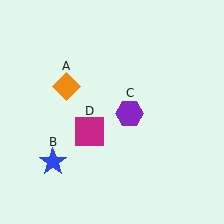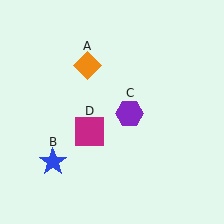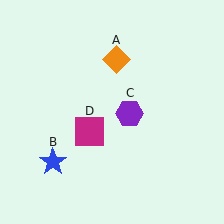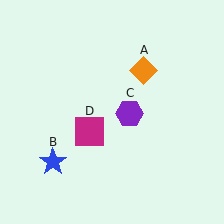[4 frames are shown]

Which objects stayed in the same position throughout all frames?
Blue star (object B) and purple hexagon (object C) and magenta square (object D) remained stationary.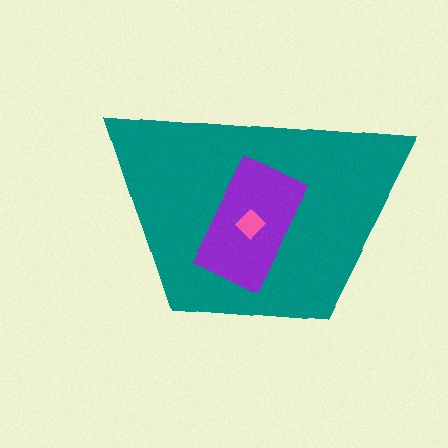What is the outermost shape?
The teal trapezoid.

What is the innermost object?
The pink diamond.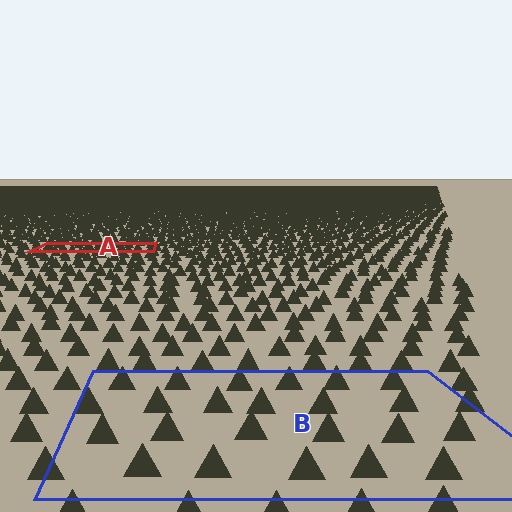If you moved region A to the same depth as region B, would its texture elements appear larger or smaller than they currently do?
They would appear larger. At a closer depth, the same texture elements are projected at a bigger on-screen size.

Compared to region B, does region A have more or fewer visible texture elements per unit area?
Region A has more texture elements per unit area — they are packed more densely because it is farther away.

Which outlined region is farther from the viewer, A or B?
Region A is farther from the viewer — the texture elements inside it appear smaller and more densely packed.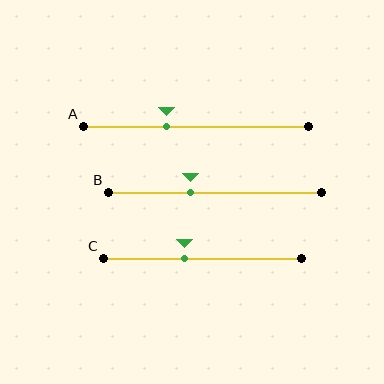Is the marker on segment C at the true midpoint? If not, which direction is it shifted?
No, the marker on segment C is shifted to the left by about 9% of the segment length.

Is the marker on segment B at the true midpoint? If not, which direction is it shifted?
No, the marker on segment B is shifted to the left by about 11% of the segment length.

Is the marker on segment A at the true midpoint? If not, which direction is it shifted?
No, the marker on segment A is shifted to the left by about 13% of the segment length.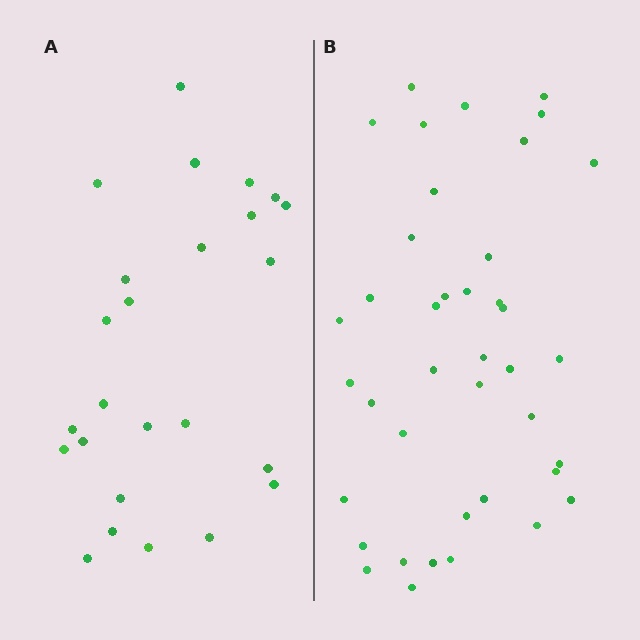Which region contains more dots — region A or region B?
Region B (the right region) has more dots.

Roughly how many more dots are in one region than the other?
Region B has approximately 15 more dots than region A.